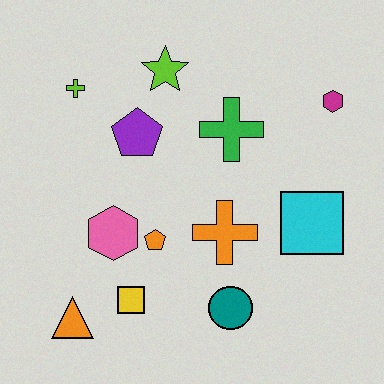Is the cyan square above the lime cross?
No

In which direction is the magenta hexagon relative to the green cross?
The magenta hexagon is to the right of the green cross.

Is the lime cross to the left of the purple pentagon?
Yes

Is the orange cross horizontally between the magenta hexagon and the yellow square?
Yes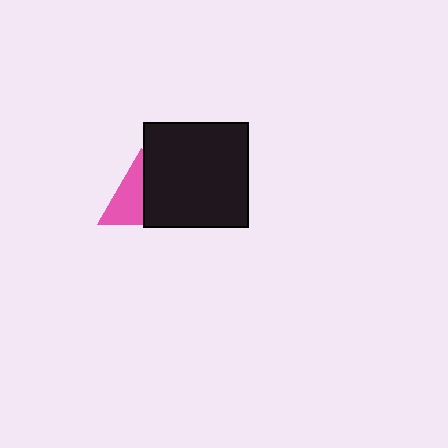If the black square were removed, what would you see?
You would see the complete pink triangle.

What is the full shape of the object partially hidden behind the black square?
The partially hidden object is a pink triangle.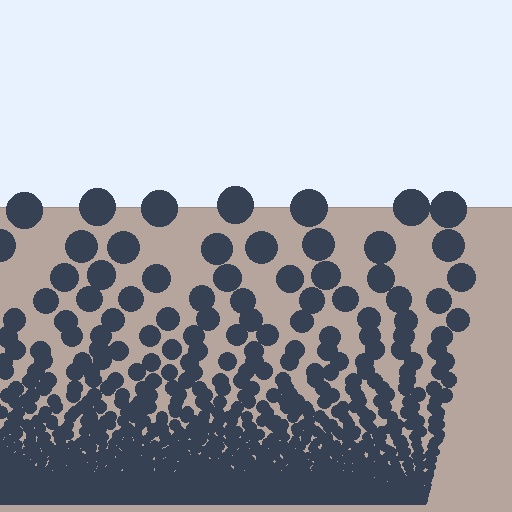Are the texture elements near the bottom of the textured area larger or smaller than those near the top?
Smaller. The gradient is inverted — elements near the bottom are smaller and denser.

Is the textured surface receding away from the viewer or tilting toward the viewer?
The surface appears to tilt toward the viewer. Texture elements get larger and sparser toward the top.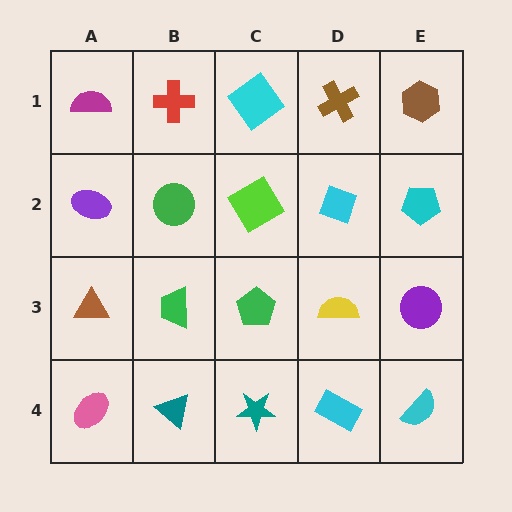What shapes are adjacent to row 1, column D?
A cyan diamond (row 2, column D), a cyan diamond (row 1, column C), a brown hexagon (row 1, column E).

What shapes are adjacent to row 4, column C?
A green pentagon (row 3, column C), a teal triangle (row 4, column B), a cyan rectangle (row 4, column D).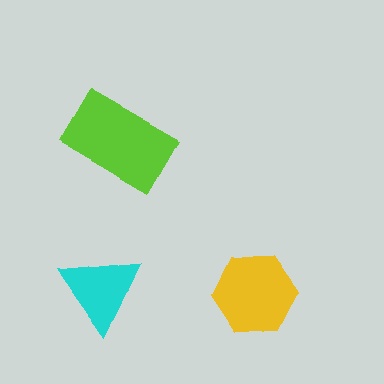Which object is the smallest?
The cyan triangle.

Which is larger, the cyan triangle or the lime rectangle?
The lime rectangle.